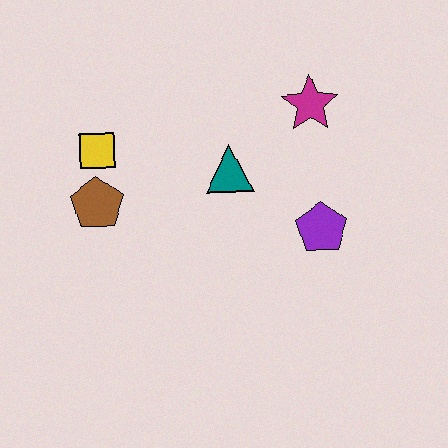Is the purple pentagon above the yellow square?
No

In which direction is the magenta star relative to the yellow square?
The magenta star is to the right of the yellow square.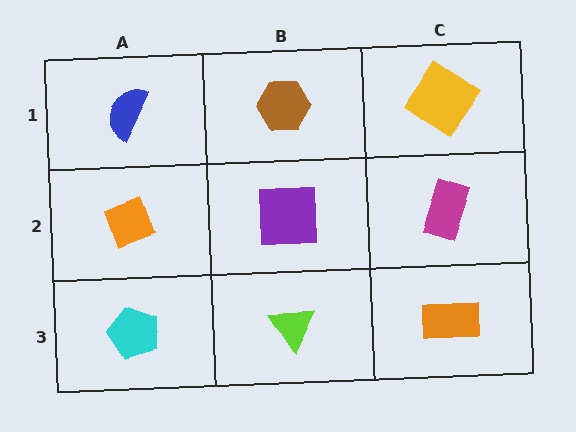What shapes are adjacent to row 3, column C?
A magenta rectangle (row 2, column C), a lime triangle (row 3, column B).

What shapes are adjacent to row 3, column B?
A purple square (row 2, column B), a cyan pentagon (row 3, column A), an orange rectangle (row 3, column C).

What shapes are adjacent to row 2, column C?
A yellow diamond (row 1, column C), an orange rectangle (row 3, column C), a purple square (row 2, column B).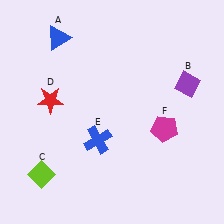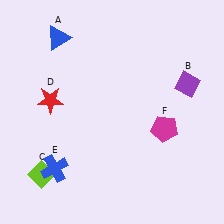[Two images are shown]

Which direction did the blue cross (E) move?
The blue cross (E) moved left.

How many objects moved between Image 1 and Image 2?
1 object moved between the two images.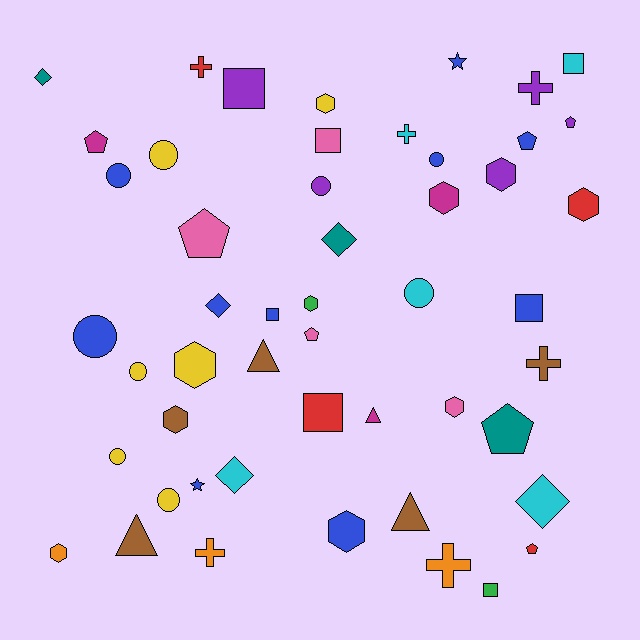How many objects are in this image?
There are 50 objects.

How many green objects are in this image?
There are 2 green objects.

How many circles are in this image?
There are 9 circles.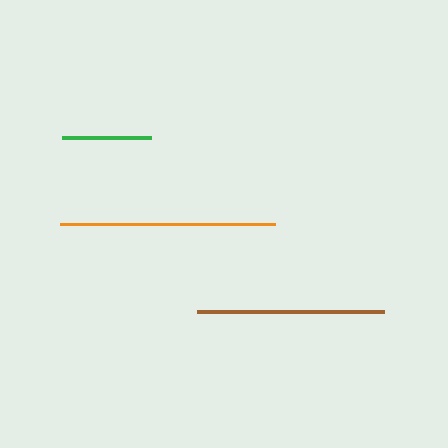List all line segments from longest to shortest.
From longest to shortest: orange, brown, green.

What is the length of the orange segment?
The orange segment is approximately 214 pixels long.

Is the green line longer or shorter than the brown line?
The brown line is longer than the green line.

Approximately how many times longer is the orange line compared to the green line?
The orange line is approximately 2.4 times the length of the green line.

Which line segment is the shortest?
The green line is the shortest at approximately 89 pixels.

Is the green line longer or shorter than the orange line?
The orange line is longer than the green line.